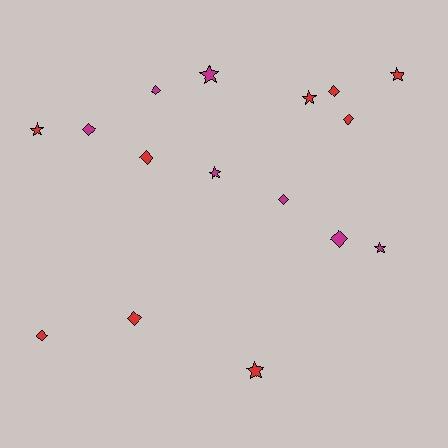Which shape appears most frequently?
Diamond, with 9 objects.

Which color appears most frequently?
Red, with 9 objects.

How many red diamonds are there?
There are 5 red diamonds.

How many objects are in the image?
There are 16 objects.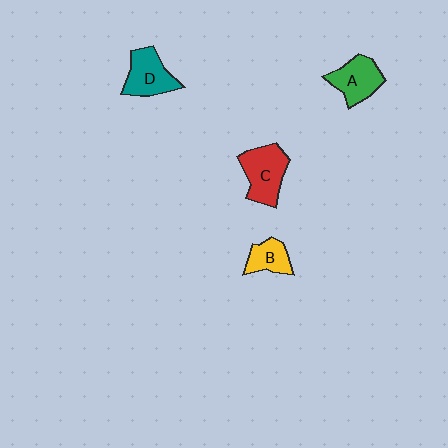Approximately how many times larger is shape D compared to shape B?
Approximately 1.5 times.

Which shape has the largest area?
Shape C (red).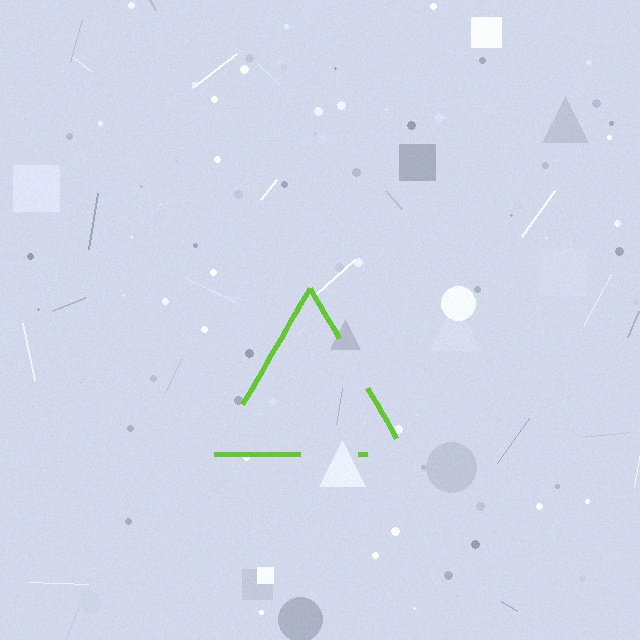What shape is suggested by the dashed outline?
The dashed outline suggests a triangle.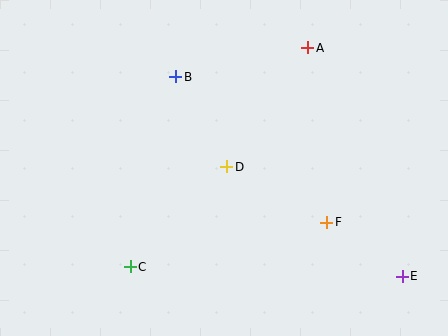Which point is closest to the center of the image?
Point D at (227, 167) is closest to the center.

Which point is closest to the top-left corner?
Point B is closest to the top-left corner.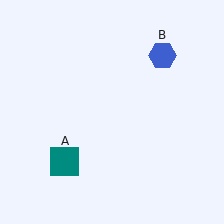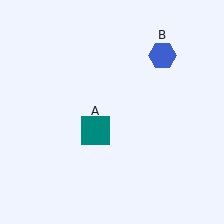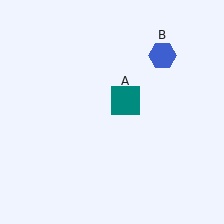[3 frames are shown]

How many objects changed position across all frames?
1 object changed position: teal square (object A).